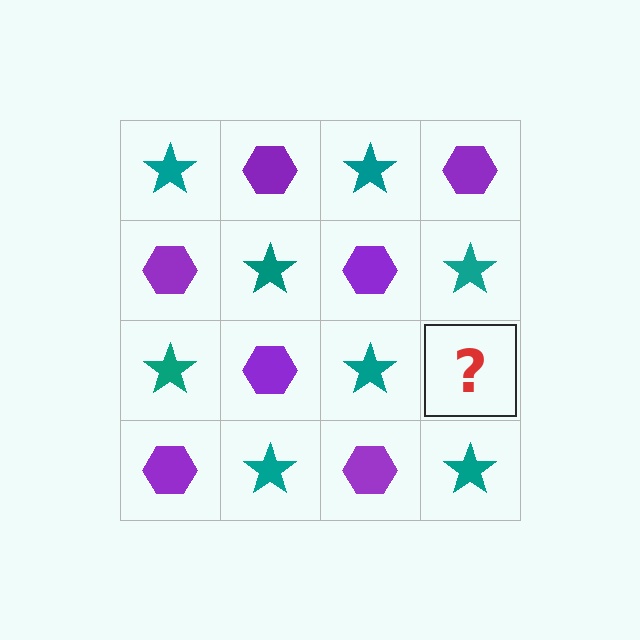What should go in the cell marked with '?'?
The missing cell should contain a purple hexagon.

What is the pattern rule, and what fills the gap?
The rule is that it alternates teal star and purple hexagon in a checkerboard pattern. The gap should be filled with a purple hexagon.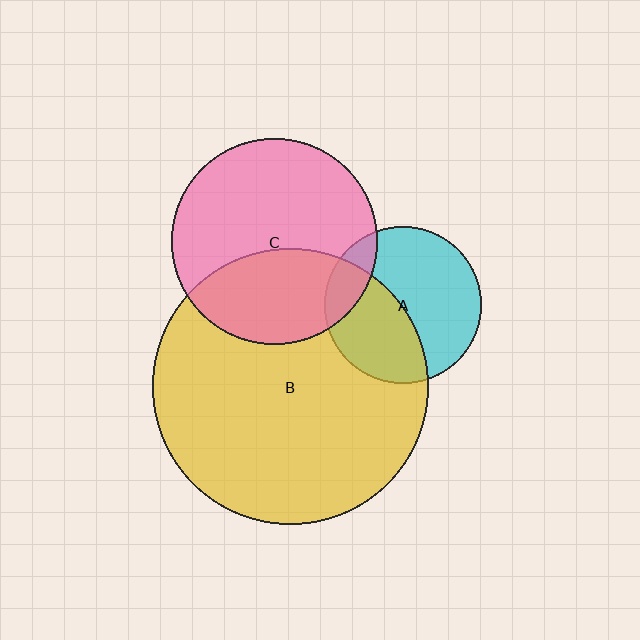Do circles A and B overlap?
Yes.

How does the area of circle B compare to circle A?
Approximately 3.1 times.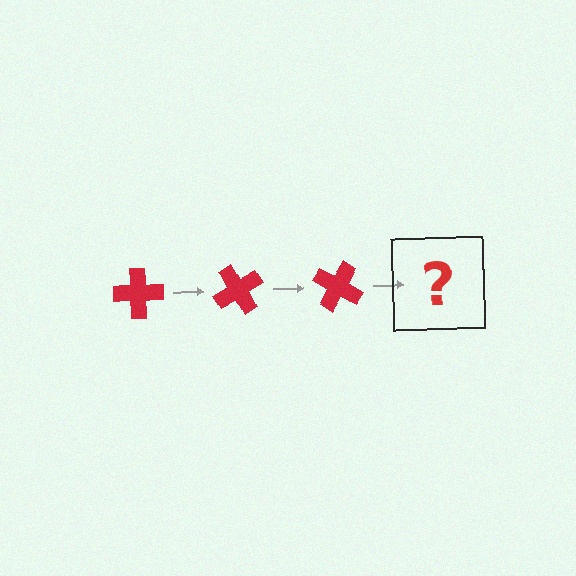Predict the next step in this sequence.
The next step is a red cross rotated 180 degrees.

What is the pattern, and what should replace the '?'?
The pattern is that the cross rotates 60 degrees each step. The '?' should be a red cross rotated 180 degrees.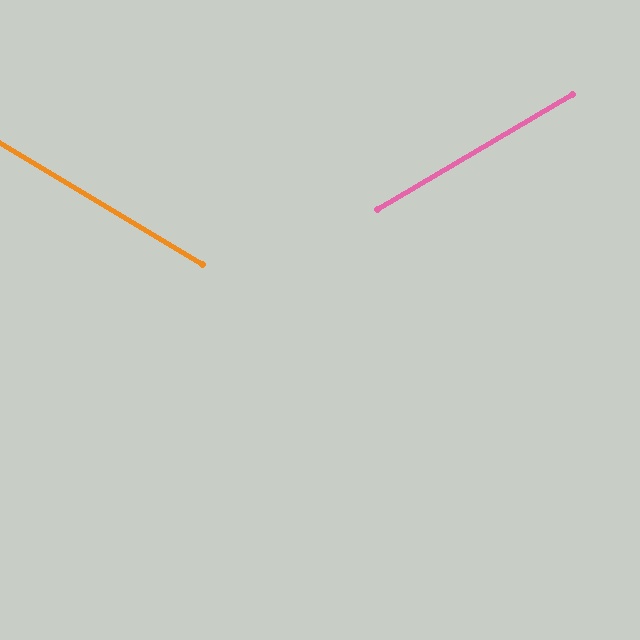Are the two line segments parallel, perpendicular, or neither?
Neither parallel nor perpendicular — they differ by about 61°.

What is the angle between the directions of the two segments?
Approximately 61 degrees.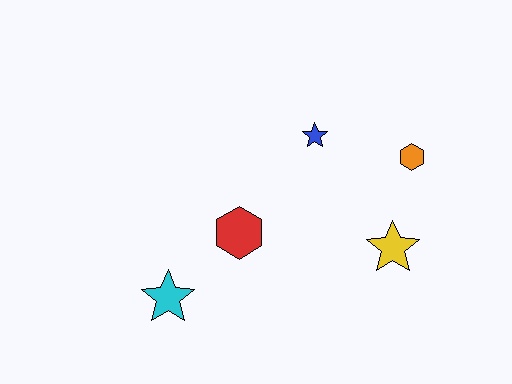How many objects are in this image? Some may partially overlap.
There are 5 objects.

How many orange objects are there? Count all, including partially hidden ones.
There is 1 orange object.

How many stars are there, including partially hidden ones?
There are 3 stars.